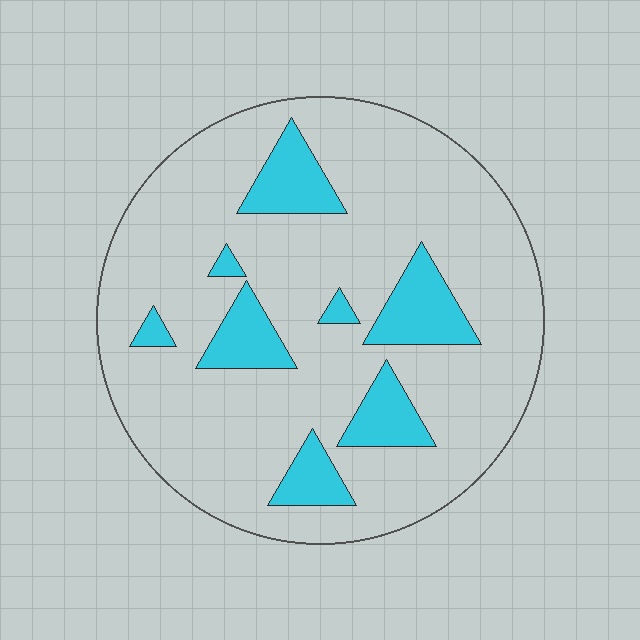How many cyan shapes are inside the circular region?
8.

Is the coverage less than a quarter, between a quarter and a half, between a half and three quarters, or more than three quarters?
Less than a quarter.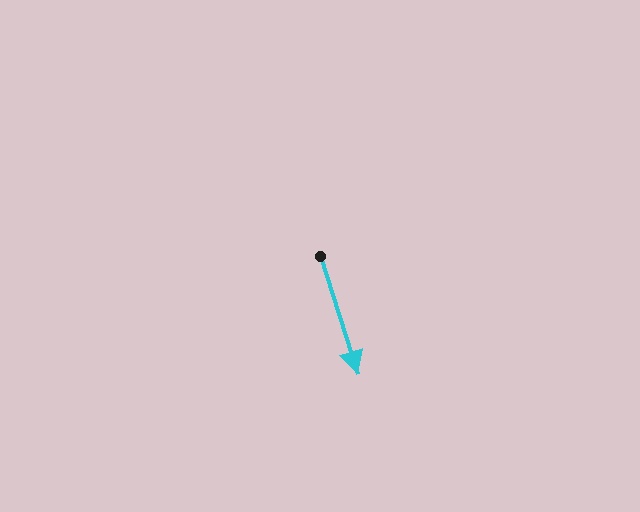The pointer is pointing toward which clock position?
Roughly 5 o'clock.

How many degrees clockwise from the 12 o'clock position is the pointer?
Approximately 162 degrees.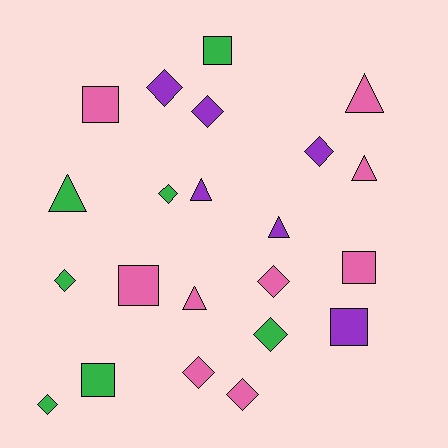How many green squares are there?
There are 2 green squares.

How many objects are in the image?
There are 22 objects.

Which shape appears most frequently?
Diamond, with 10 objects.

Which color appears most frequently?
Pink, with 9 objects.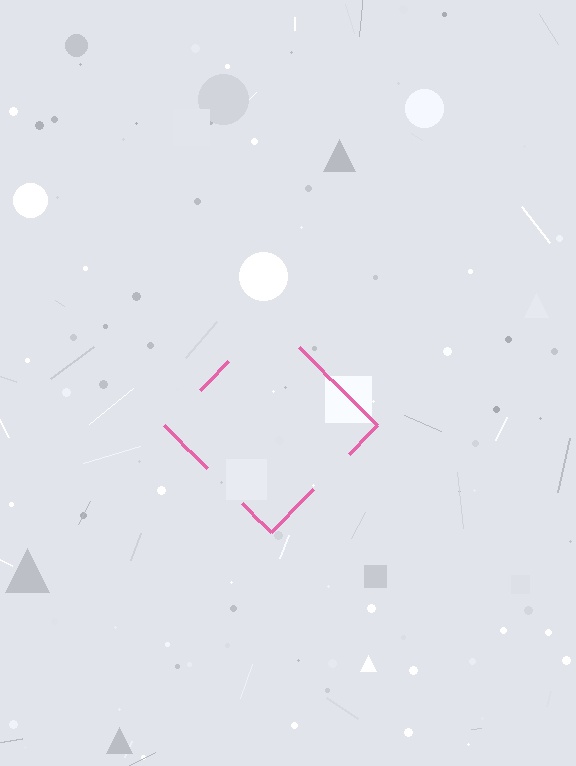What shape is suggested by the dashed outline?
The dashed outline suggests a diamond.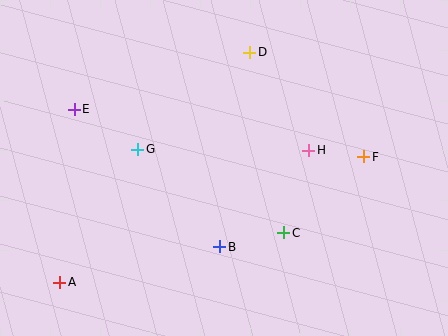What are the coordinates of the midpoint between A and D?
The midpoint between A and D is at (155, 167).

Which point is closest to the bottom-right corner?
Point C is closest to the bottom-right corner.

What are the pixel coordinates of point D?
Point D is at (250, 52).